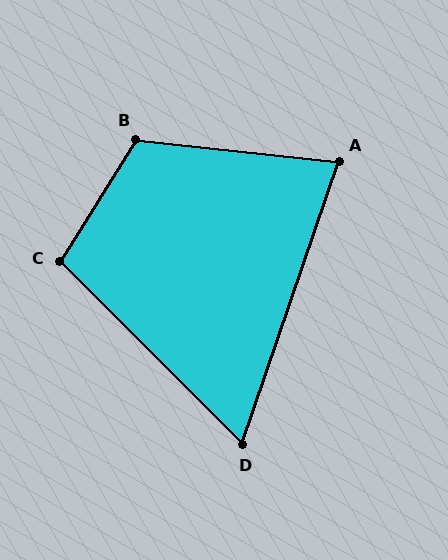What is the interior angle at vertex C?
Approximately 103 degrees (obtuse).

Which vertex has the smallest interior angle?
D, at approximately 64 degrees.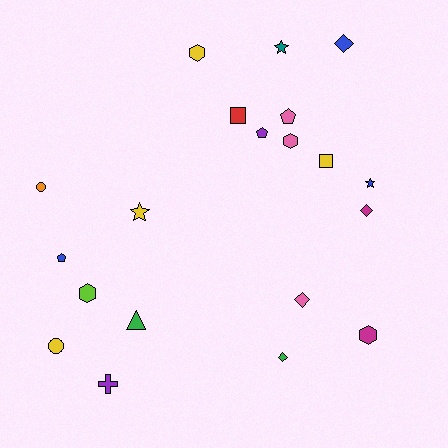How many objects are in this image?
There are 20 objects.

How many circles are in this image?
There are 2 circles.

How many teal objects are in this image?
There is 1 teal object.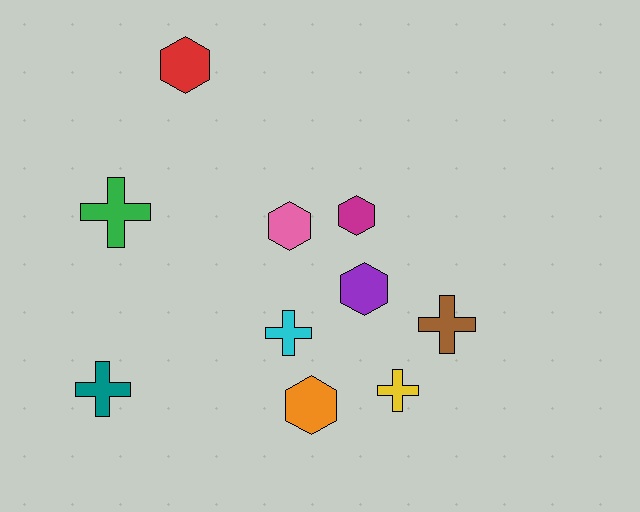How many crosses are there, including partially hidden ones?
There are 5 crosses.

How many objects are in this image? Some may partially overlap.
There are 10 objects.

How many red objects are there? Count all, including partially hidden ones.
There is 1 red object.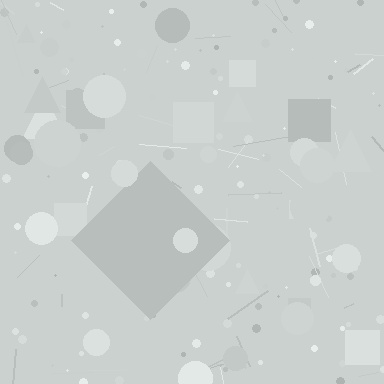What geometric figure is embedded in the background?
A diamond is embedded in the background.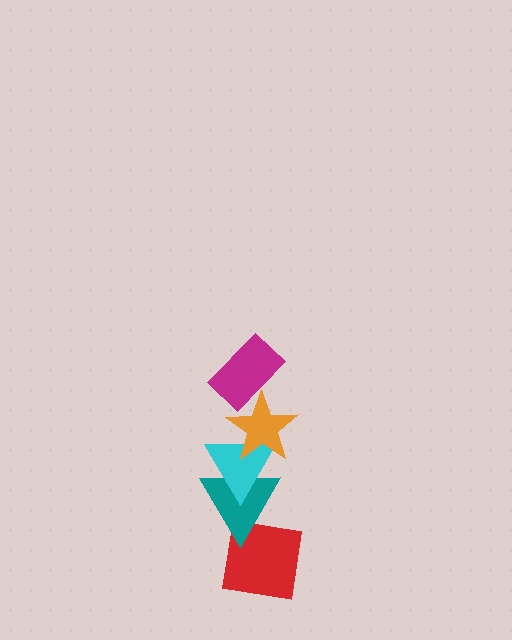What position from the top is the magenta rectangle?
The magenta rectangle is 1st from the top.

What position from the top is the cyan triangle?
The cyan triangle is 3rd from the top.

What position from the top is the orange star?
The orange star is 2nd from the top.